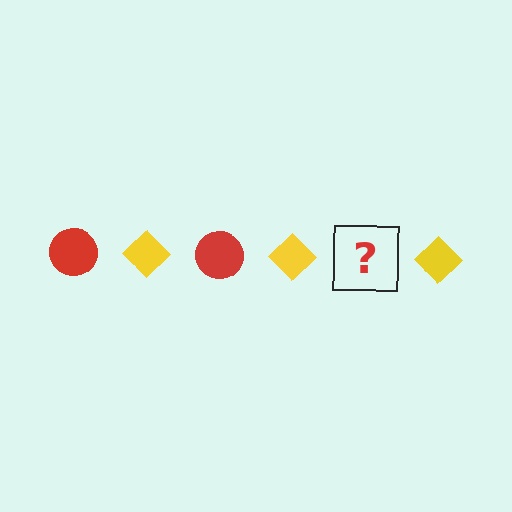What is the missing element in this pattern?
The missing element is a red circle.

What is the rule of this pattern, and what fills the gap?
The rule is that the pattern alternates between red circle and yellow diamond. The gap should be filled with a red circle.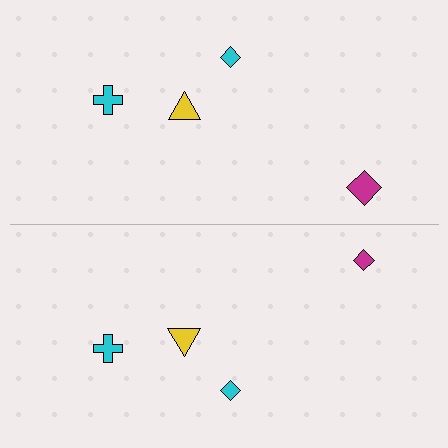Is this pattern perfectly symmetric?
No, the pattern is not perfectly symmetric. The magenta diamond on the bottom side has a different size than its mirror counterpart.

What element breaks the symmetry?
The magenta diamond on the bottom side has a different size than its mirror counterpart.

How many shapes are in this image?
There are 8 shapes in this image.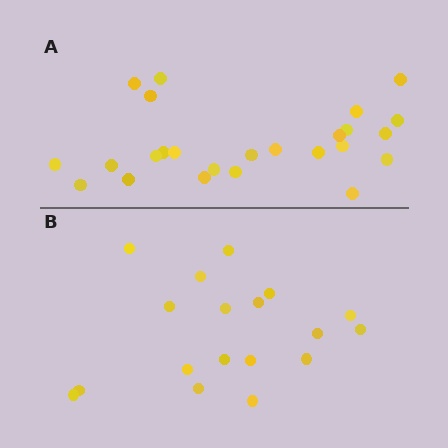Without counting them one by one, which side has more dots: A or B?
Region A (the top region) has more dots.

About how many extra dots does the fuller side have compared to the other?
Region A has roughly 8 or so more dots than region B.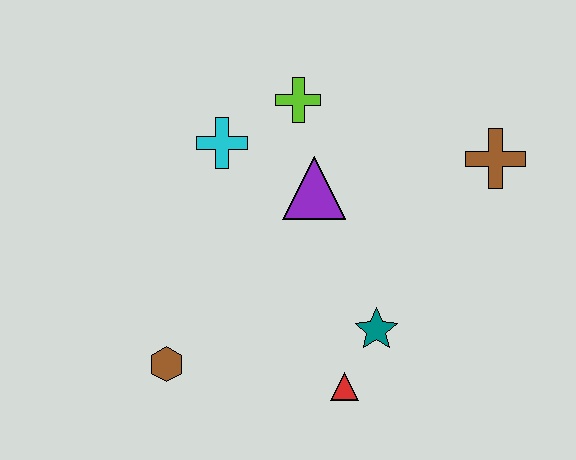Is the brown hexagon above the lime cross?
No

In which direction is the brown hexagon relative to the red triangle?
The brown hexagon is to the left of the red triangle.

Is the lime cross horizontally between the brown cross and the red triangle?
No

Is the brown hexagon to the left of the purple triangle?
Yes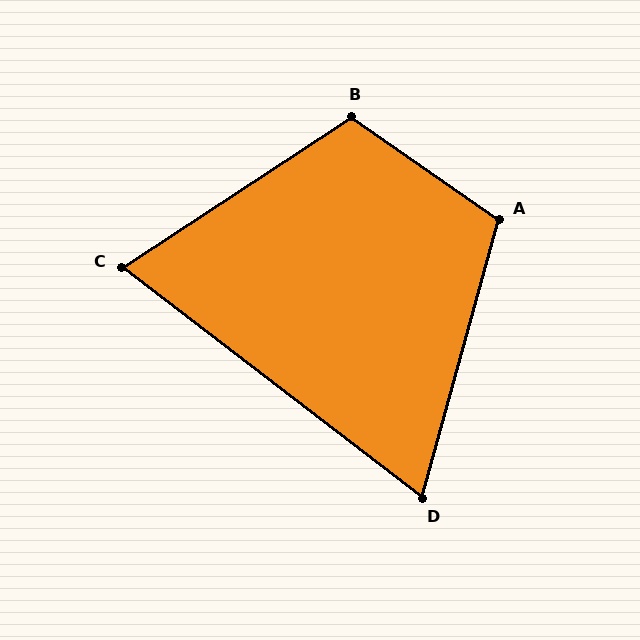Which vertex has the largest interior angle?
B, at approximately 112 degrees.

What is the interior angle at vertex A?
Approximately 109 degrees (obtuse).